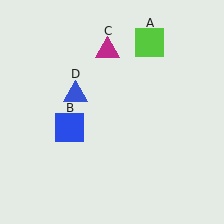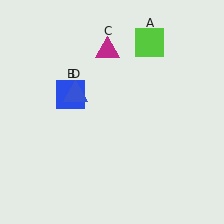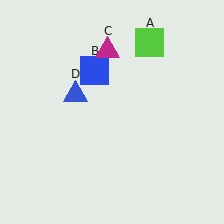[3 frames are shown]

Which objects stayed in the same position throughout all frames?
Lime square (object A) and magenta triangle (object C) and blue triangle (object D) remained stationary.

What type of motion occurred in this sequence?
The blue square (object B) rotated clockwise around the center of the scene.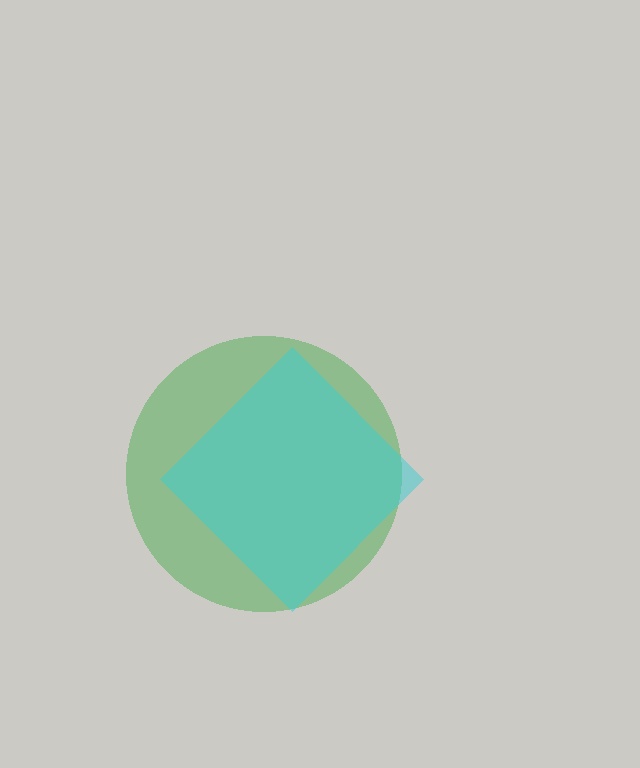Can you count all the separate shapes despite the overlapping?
Yes, there are 2 separate shapes.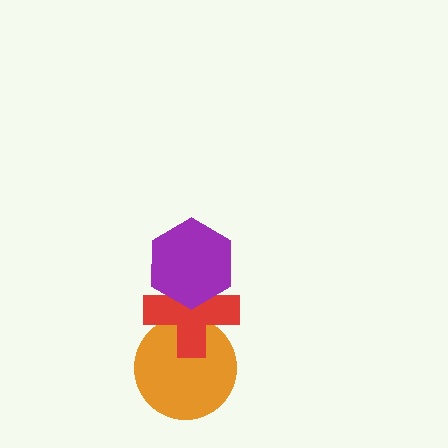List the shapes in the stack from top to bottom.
From top to bottom: the purple hexagon, the red cross, the orange circle.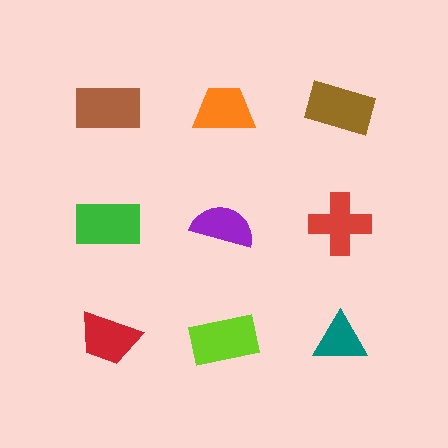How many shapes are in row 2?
3 shapes.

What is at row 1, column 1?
A brown rectangle.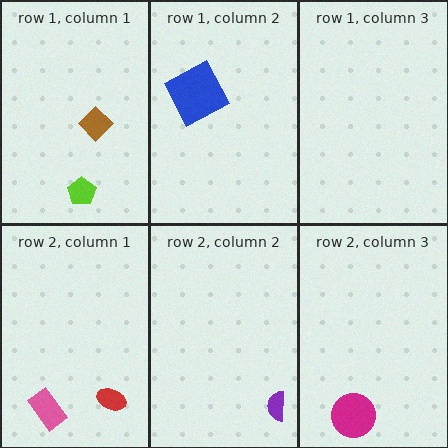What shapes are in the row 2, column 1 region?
The red ellipse, the pink rectangle.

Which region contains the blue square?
The row 1, column 2 region.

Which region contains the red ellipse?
The row 2, column 1 region.